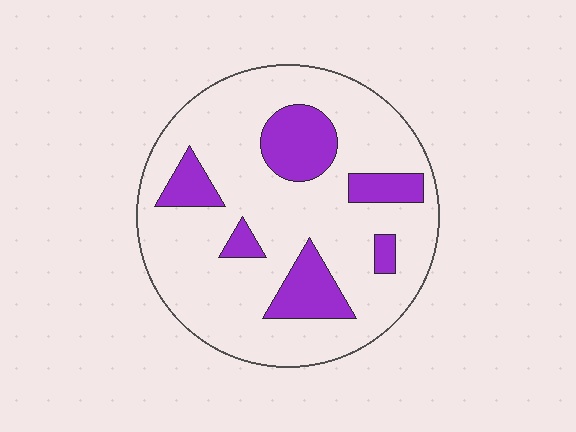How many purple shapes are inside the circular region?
6.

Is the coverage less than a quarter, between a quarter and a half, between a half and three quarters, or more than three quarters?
Less than a quarter.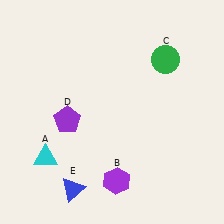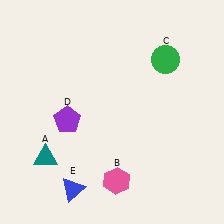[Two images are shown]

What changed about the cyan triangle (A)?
In Image 1, A is cyan. In Image 2, it changed to teal.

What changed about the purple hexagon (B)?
In Image 1, B is purple. In Image 2, it changed to pink.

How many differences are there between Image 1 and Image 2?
There are 2 differences between the two images.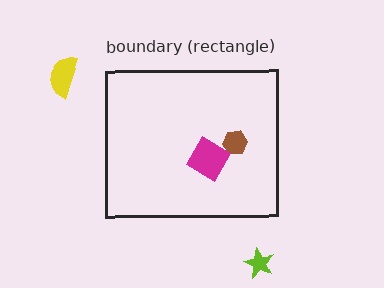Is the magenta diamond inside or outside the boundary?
Inside.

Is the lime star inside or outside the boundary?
Outside.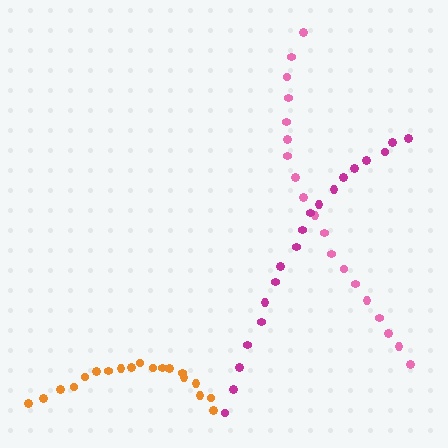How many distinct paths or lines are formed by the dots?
There are 3 distinct paths.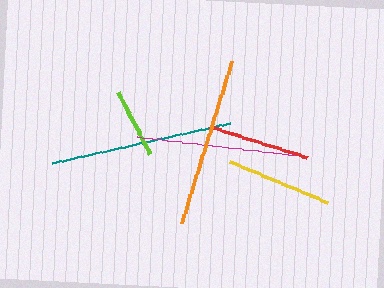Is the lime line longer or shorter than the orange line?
The orange line is longer than the lime line.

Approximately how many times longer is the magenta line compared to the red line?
The magenta line is approximately 1.6 times the length of the red line.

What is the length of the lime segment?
The lime segment is approximately 70 pixels long.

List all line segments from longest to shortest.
From longest to shortest: teal, orange, magenta, yellow, red, lime.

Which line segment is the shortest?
The lime line is the shortest at approximately 70 pixels.